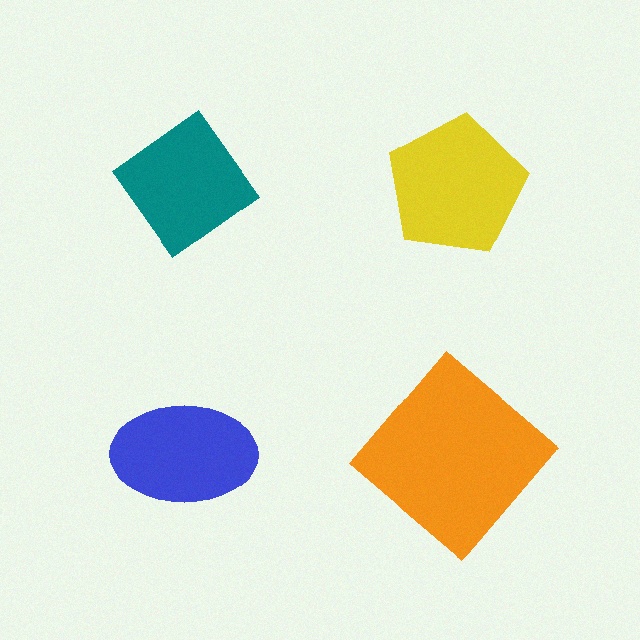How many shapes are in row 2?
2 shapes.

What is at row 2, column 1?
A blue ellipse.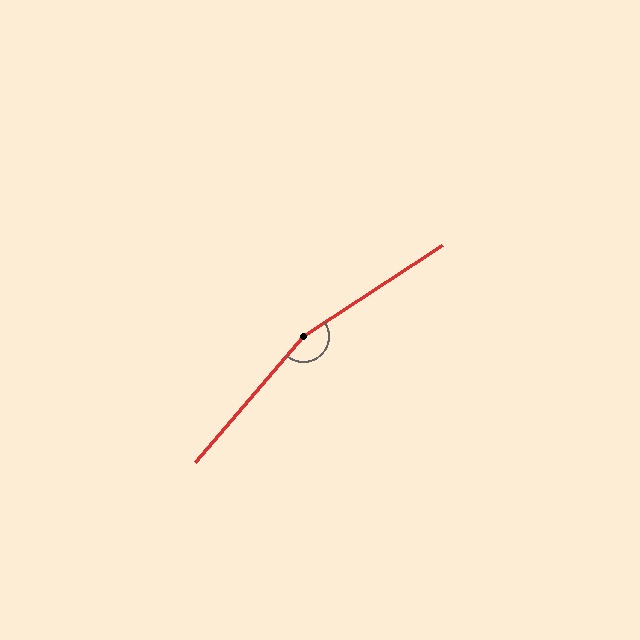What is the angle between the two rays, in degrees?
Approximately 164 degrees.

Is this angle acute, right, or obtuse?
It is obtuse.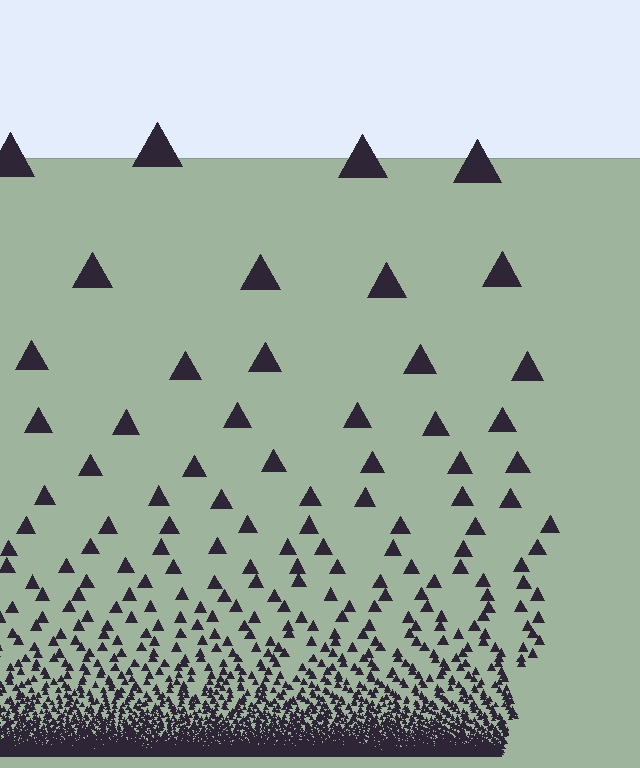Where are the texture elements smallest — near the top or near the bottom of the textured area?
Near the bottom.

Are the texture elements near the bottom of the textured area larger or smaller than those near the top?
Smaller. The gradient is inverted — elements near the bottom are smaller and denser.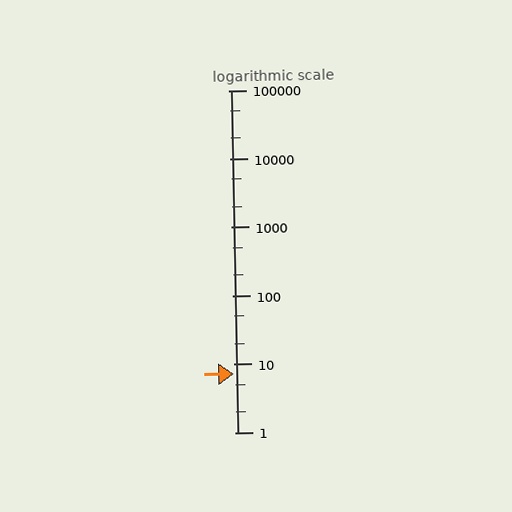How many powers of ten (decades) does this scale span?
The scale spans 5 decades, from 1 to 100000.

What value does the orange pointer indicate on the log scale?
The pointer indicates approximately 7.2.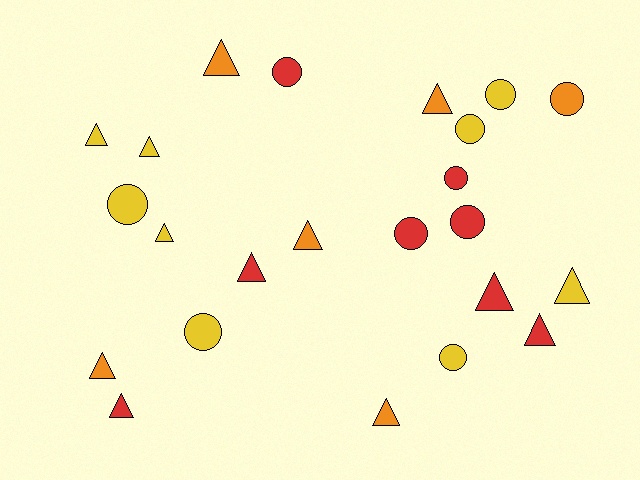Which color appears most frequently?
Yellow, with 9 objects.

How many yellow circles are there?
There are 5 yellow circles.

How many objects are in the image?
There are 23 objects.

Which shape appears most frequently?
Triangle, with 13 objects.